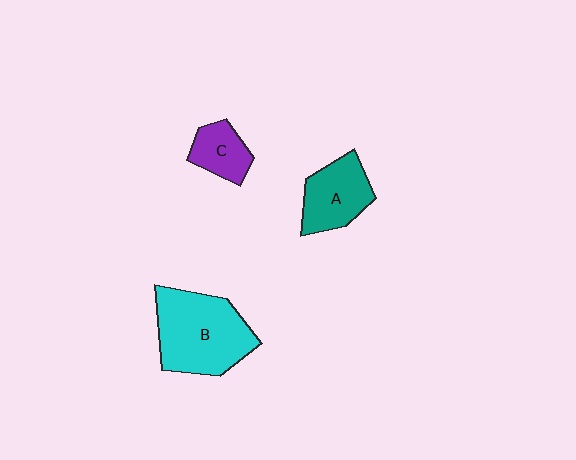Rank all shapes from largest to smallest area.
From largest to smallest: B (cyan), A (teal), C (purple).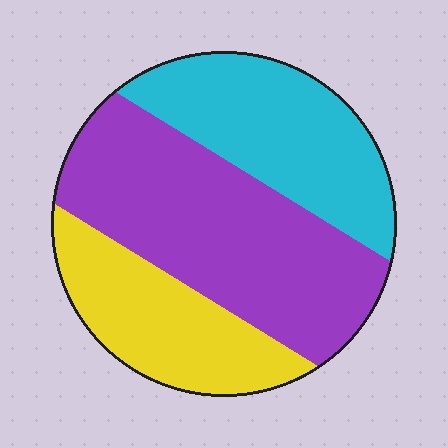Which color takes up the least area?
Yellow, at roughly 25%.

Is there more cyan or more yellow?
Cyan.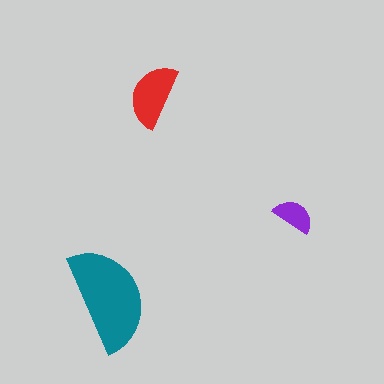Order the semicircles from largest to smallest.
the teal one, the red one, the purple one.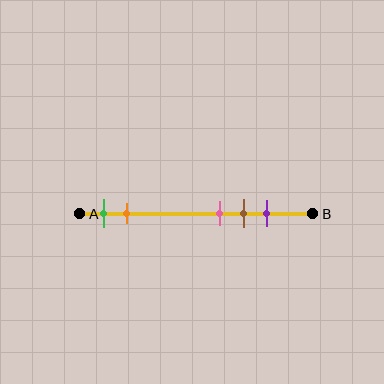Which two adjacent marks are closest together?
The pink and brown marks are the closest adjacent pair.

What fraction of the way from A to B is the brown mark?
The brown mark is approximately 70% (0.7) of the way from A to B.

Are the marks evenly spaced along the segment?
No, the marks are not evenly spaced.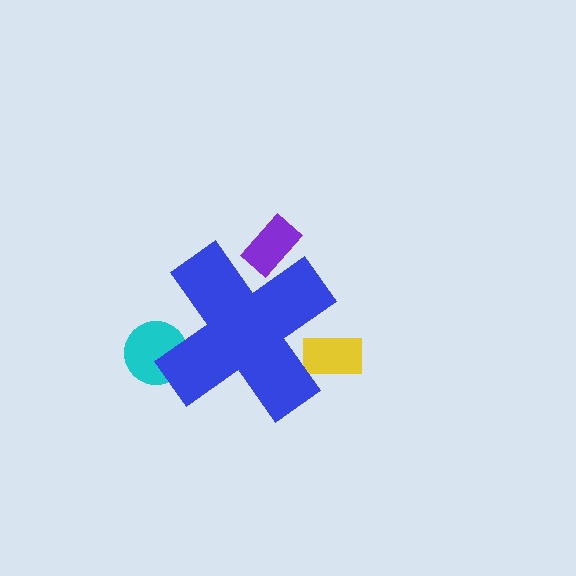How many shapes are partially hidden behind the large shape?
3 shapes are partially hidden.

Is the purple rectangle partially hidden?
Yes, the purple rectangle is partially hidden behind the blue cross.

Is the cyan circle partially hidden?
Yes, the cyan circle is partially hidden behind the blue cross.